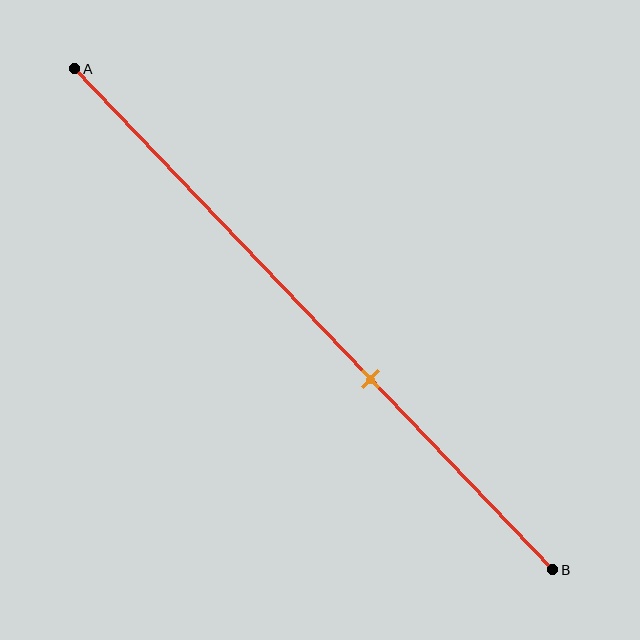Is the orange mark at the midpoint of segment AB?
No, the mark is at about 60% from A, not at the 50% midpoint.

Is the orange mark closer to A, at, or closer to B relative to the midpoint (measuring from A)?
The orange mark is closer to point B than the midpoint of segment AB.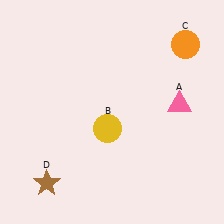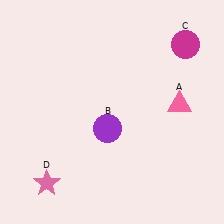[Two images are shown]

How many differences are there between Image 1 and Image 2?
There are 3 differences between the two images.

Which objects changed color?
B changed from yellow to purple. C changed from orange to magenta. D changed from brown to pink.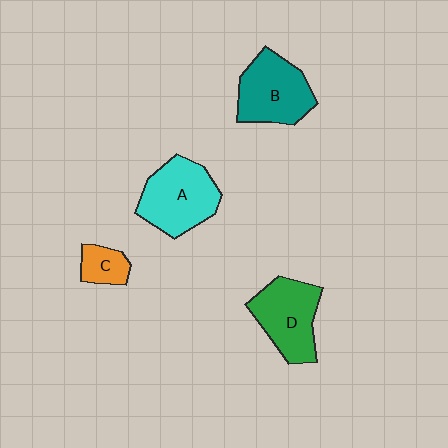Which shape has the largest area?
Shape A (cyan).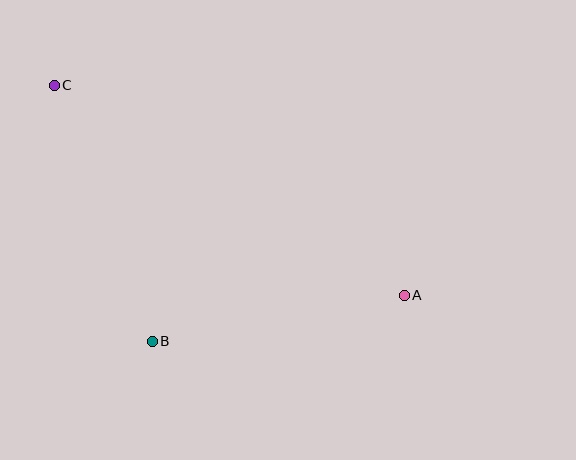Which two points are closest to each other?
Points A and B are closest to each other.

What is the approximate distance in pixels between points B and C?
The distance between B and C is approximately 274 pixels.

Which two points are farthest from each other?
Points A and C are farthest from each other.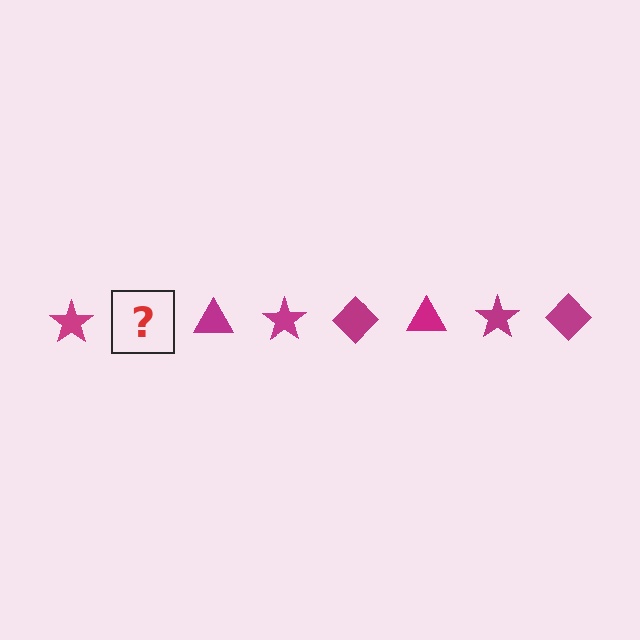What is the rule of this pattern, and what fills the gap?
The rule is that the pattern cycles through star, diamond, triangle shapes in magenta. The gap should be filled with a magenta diamond.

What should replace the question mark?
The question mark should be replaced with a magenta diamond.